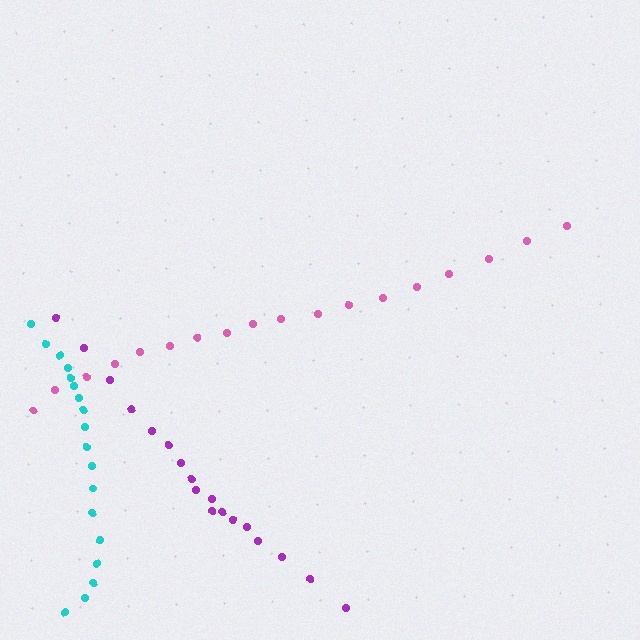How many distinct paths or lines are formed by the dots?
There are 3 distinct paths.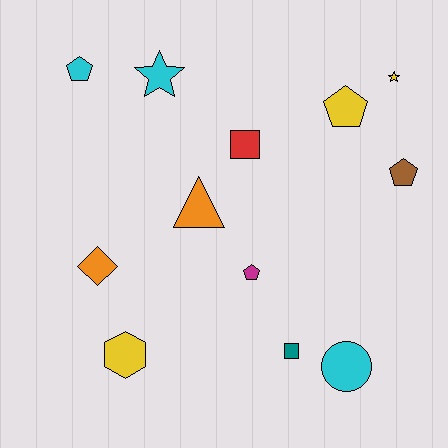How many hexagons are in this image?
There is 1 hexagon.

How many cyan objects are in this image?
There are 3 cyan objects.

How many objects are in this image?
There are 12 objects.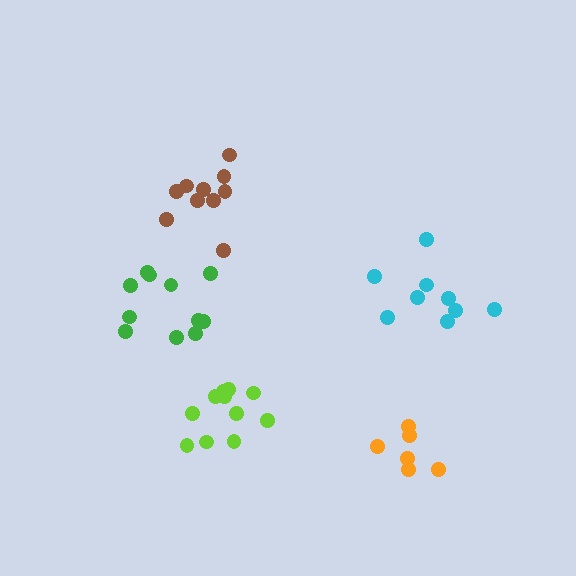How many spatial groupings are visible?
There are 5 spatial groupings.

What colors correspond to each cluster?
The clusters are colored: cyan, green, lime, brown, orange.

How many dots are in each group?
Group 1: 9 dots, Group 2: 11 dots, Group 3: 11 dots, Group 4: 10 dots, Group 5: 6 dots (47 total).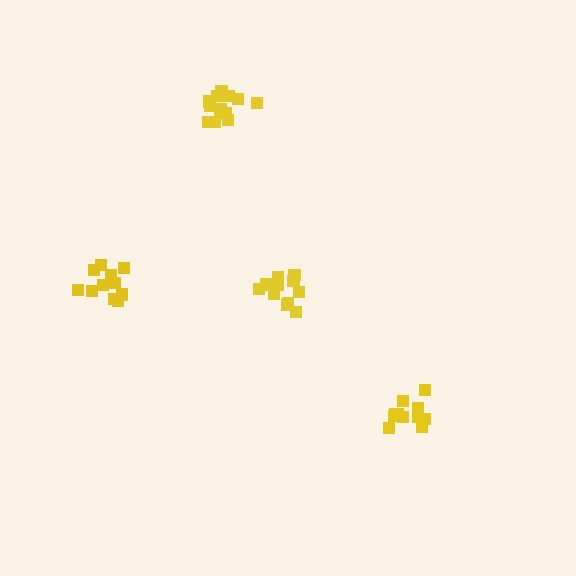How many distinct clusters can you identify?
There are 4 distinct clusters.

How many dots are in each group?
Group 1: 12 dots, Group 2: 13 dots, Group 3: 11 dots, Group 4: 11 dots (47 total).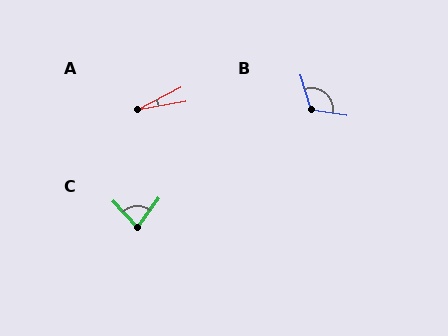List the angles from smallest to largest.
A (17°), C (79°), B (115°).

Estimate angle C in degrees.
Approximately 79 degrees.